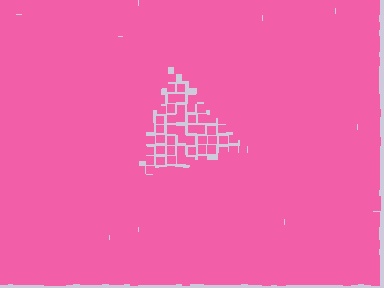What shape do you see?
I see a triangle.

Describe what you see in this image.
The image contains small pink elements arranged at two different densities. A triangle-shaped region is visible where the elements are less densely packed than the surrounding area.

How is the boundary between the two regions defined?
The boundary is defined by a change in element density (approximately 2.0x ratio). All elements are the same color, size, and shape.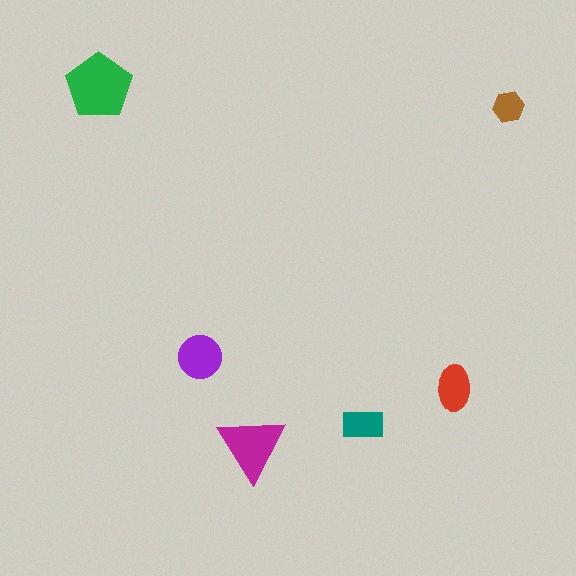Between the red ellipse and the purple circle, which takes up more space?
The purple circle.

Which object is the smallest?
The brown hexagon.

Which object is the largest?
The green pentagon.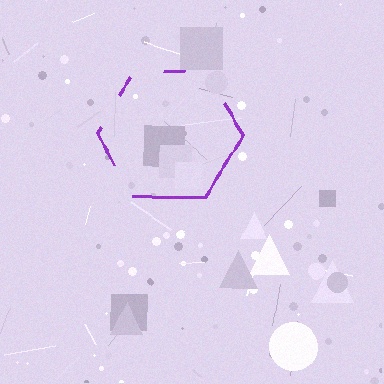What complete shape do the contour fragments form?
The contour fragments form a hexagon.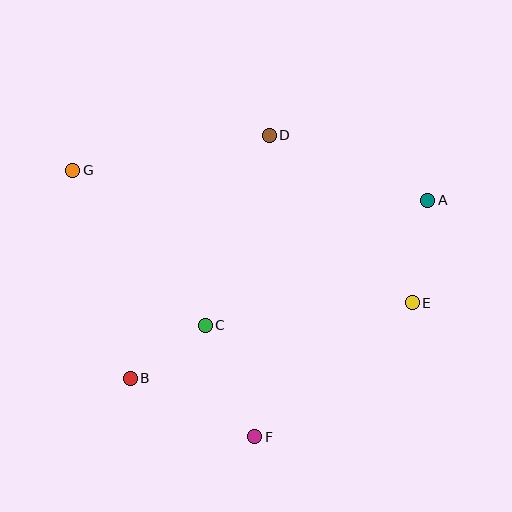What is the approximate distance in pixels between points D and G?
The distance between D and G is approximately 199 pixels.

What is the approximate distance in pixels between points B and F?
The distance between B and F is approximately 138 pixels.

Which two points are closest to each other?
Points B and C are closest to each other.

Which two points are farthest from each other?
Points E and G are farthest from each other.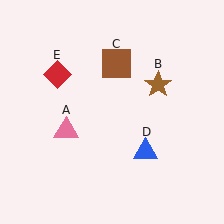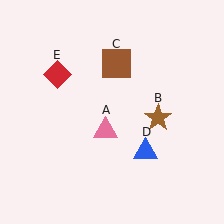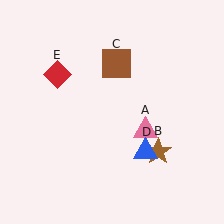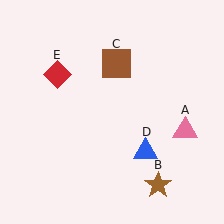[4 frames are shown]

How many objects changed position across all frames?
2 objects changed position: pink triangle (object A), brown star (object B).